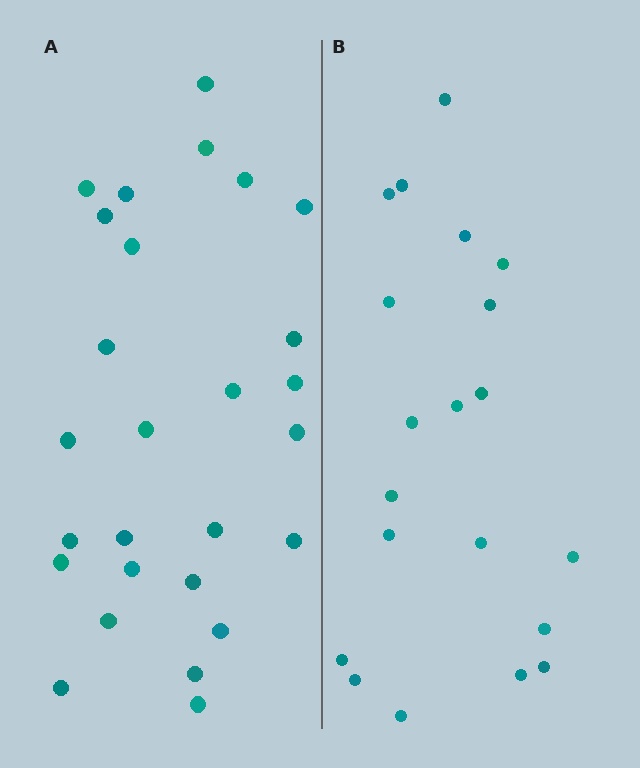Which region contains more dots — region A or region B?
Region A (the left region) has more dots.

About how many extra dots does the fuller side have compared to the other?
Region A has roughly 8 or so more dots than region B.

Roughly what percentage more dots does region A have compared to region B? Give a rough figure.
About 35% more.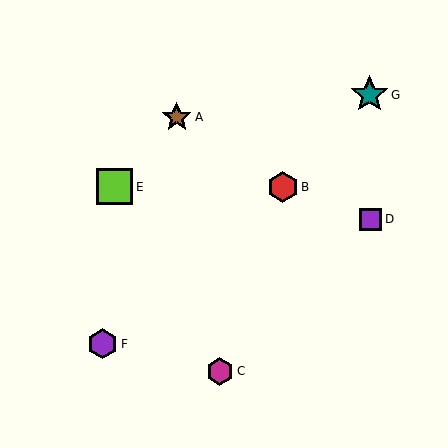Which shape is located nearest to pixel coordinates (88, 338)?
The purple hexagon (labeled F) at (103, 344) is nearest to that location.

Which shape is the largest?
The teal star (labeled G) is the largest.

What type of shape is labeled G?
Shape G is a teal star.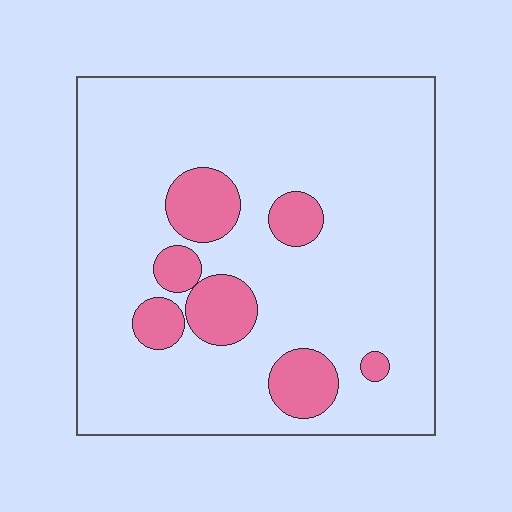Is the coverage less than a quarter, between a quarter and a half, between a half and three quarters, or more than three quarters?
Less than a quarter.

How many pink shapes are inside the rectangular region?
7.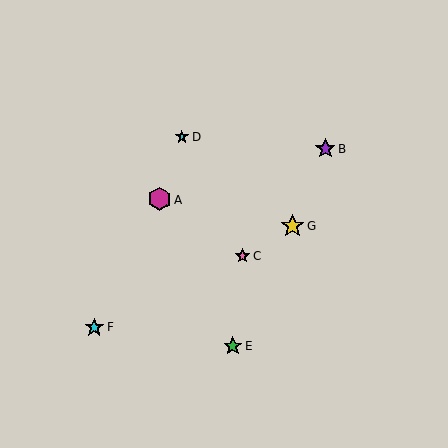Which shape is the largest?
The yellow star (labeled G) is the largest.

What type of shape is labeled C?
Shape C is a pink star.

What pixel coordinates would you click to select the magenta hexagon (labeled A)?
Click at (160, 199) to select the magenta hexagon A.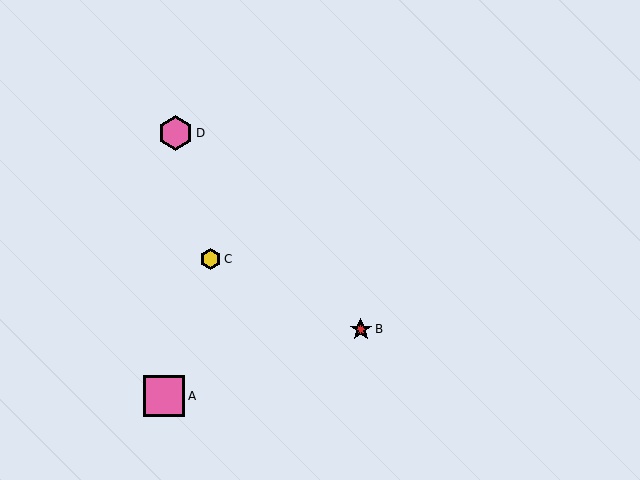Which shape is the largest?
The pink square (labeled A) is the largest.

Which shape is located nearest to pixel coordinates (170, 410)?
The pink square (labeled A) at (164, 396) is nearest to that location.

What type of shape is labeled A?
Shape A is a pink square.